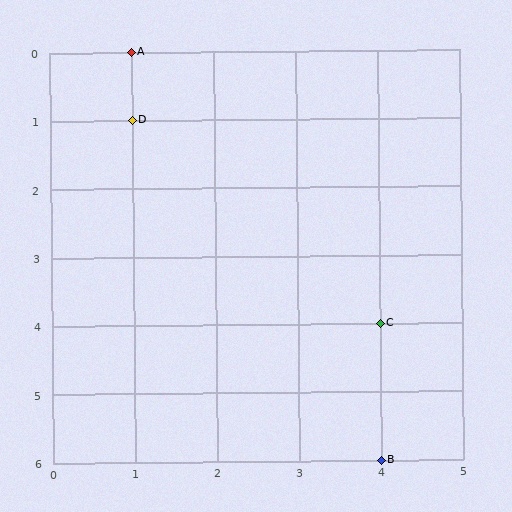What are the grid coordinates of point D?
Point D is at grid coordinates (1, 1).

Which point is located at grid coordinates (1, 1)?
Point D is at (1, 1).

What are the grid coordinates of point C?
Point C is at grid coordinates (4, 4).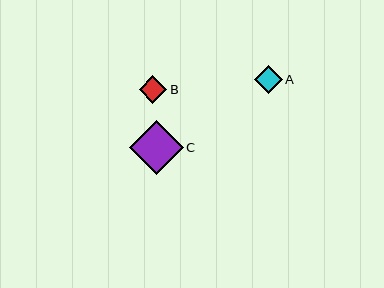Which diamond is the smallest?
Diamond B is the smallest with a size of approximately 28 pixels.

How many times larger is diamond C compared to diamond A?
Diamond C is approximately 1.9 times the size of diamond A.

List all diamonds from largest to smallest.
From largest to smallest: C, A, B.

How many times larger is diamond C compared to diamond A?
Diamond C is approximately 1.9 times the size of diamond A.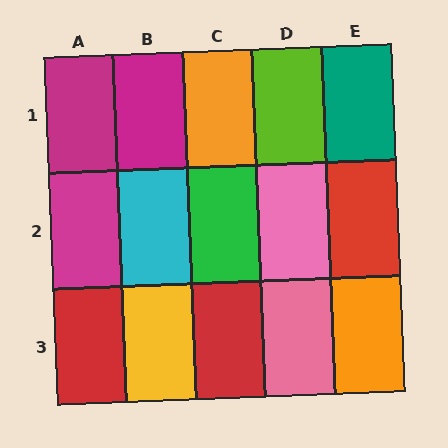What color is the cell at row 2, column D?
Pink.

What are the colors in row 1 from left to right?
Magenta, magenta, orange, lime, teal.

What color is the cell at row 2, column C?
Green.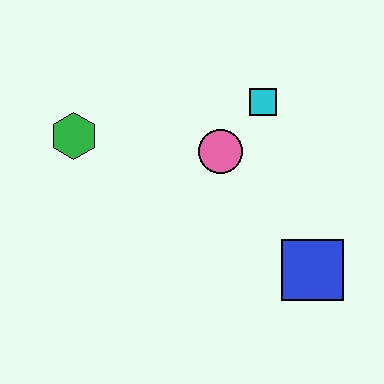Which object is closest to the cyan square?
The pink circle is closest to the cyan square.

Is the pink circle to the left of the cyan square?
Yes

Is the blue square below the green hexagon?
Yes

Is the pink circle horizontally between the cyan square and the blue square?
No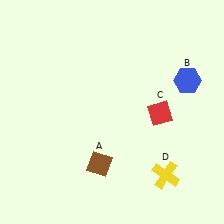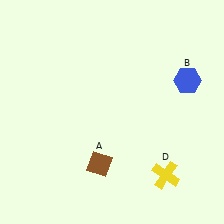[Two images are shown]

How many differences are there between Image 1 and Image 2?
There is 1 difference between the two images.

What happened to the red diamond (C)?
The red diamond (C) was removed in Image 2. It was in the bottom-right area of Image 1.